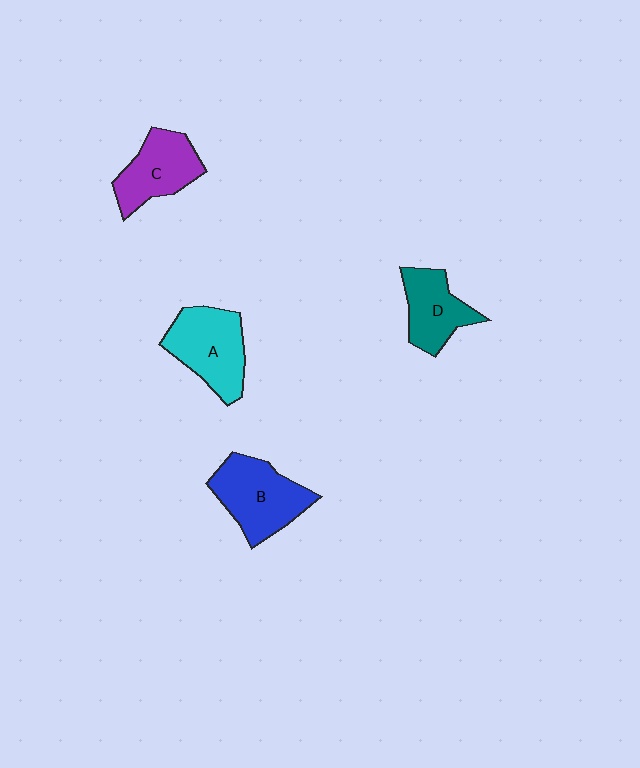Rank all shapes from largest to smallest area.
From largest to smallest: B (blue), A (cyan), C (purple), D (teal).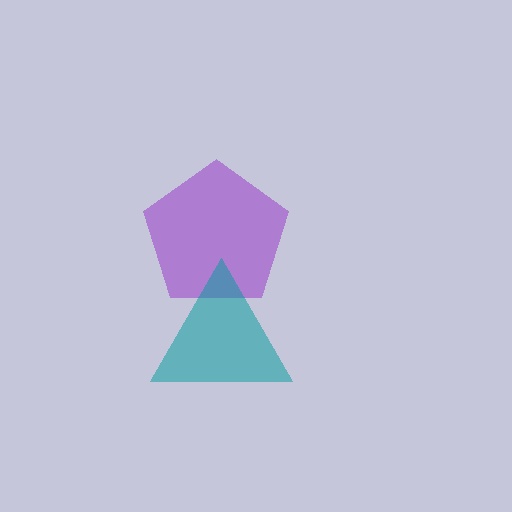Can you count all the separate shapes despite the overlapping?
Yes, there are 2 separate shapes.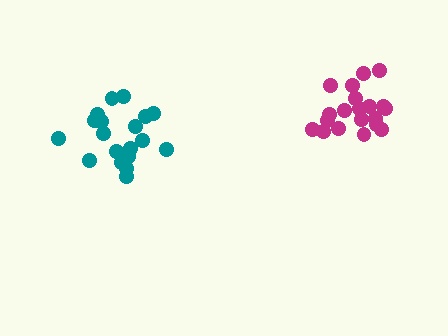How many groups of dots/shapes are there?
There are 2 groups.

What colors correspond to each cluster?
The clusters are colored: magenta, teal.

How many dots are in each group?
Group 1: 20 dots, Group 2: 20 dots (40 total).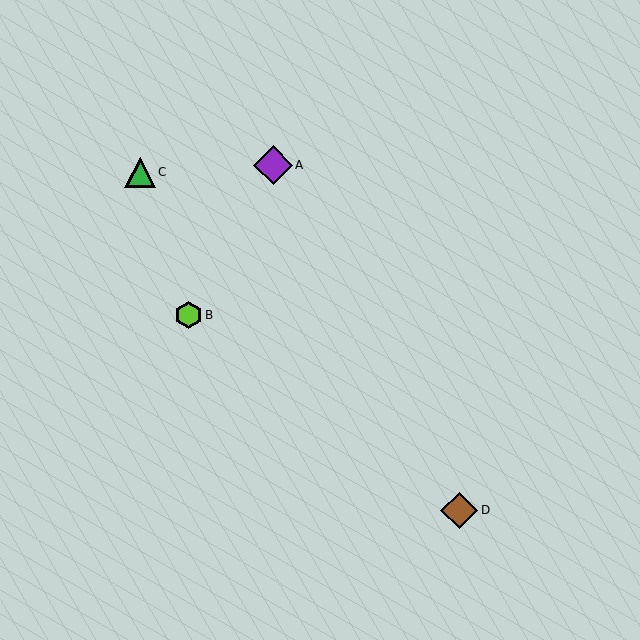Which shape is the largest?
The purple diamond (labeled A) is the largest.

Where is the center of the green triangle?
The center of the green triangle is at (140, 172).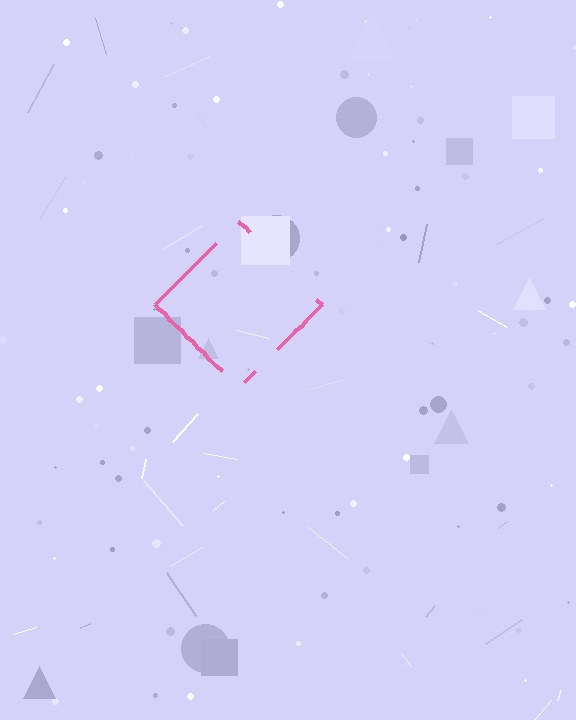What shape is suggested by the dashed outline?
The dashed outline suggests a diamond.